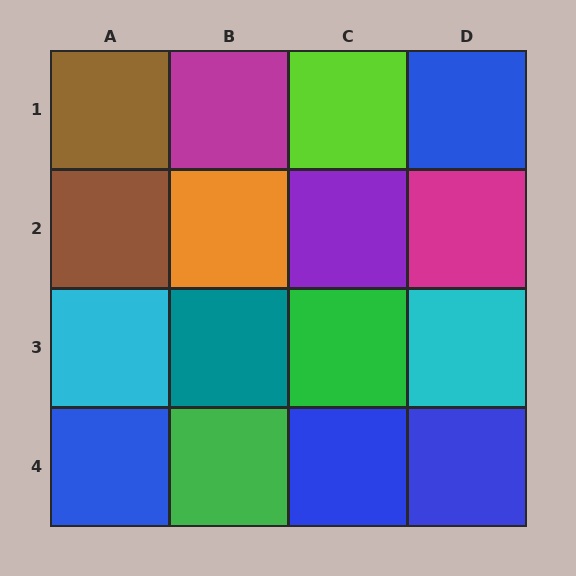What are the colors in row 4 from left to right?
Blue, green, blue, blue.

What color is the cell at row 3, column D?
Cyan.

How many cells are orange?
1 cell is orange.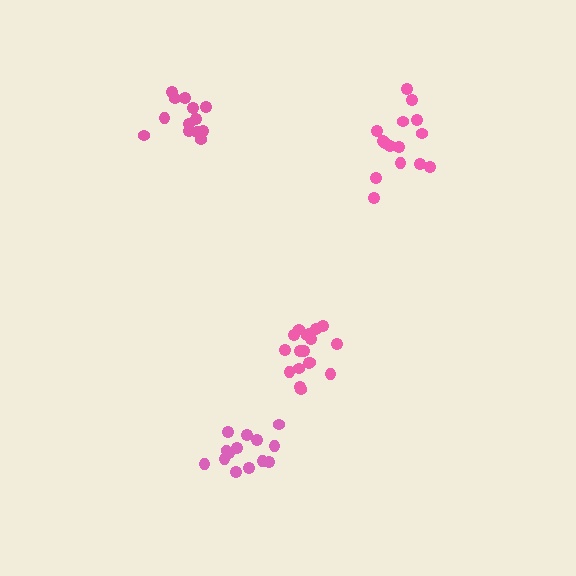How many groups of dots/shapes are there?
There are 4 groups.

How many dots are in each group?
Group 1: 13 dots, Group 2: 15 dots, Group 3: 18 dots, Group 4: 14 dots (60 total).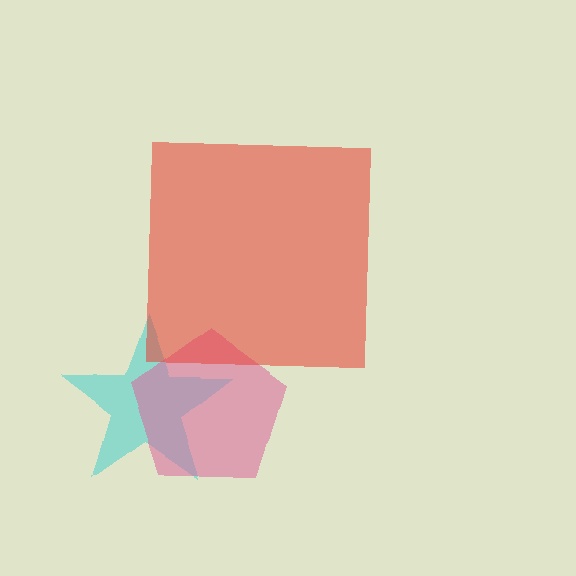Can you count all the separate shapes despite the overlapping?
Yes, there are 3 separate shapes.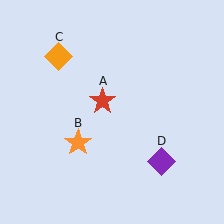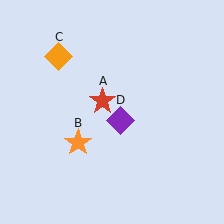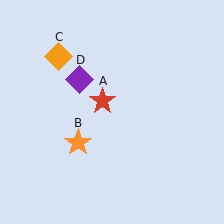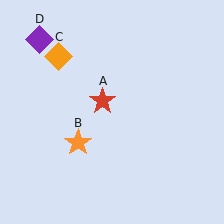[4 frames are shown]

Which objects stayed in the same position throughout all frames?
Red star (object A) and orange star (object B) and orange diamond (object C) remained stationary.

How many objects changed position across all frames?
1 object changed position: purple diamond (object D).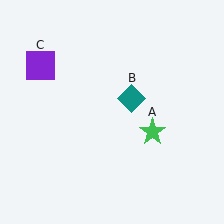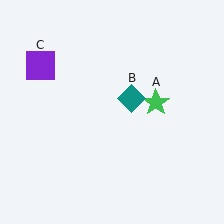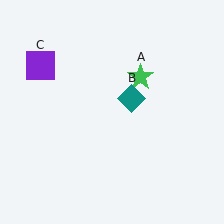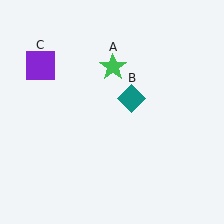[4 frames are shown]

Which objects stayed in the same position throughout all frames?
Teal diamond (object B) and purple square (object C) remained stationary.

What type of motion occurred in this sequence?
The green star (object A) rotated counterclockwise around the center of the scene.